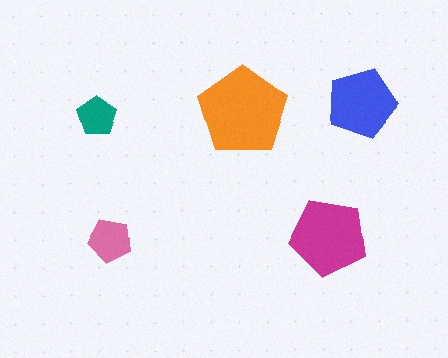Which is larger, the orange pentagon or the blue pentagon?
The orange one.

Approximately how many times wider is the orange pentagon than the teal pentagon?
About 2 times wider.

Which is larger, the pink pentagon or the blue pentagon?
The blue one.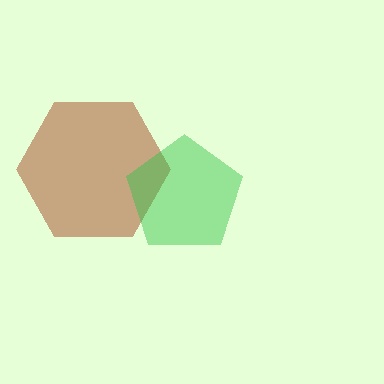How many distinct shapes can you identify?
There are 2 distinct shapes: a brown hexagon, a green pentagon.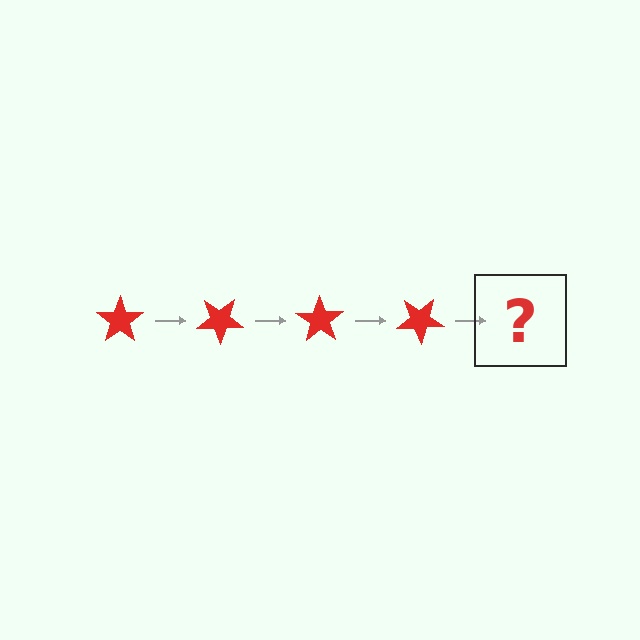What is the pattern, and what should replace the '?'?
The pattern is that the star rotates 35 degrees each step. The '?' should be a red star rotated 140 degrees.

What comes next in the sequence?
The next element should be a red star rotated 140 degrees.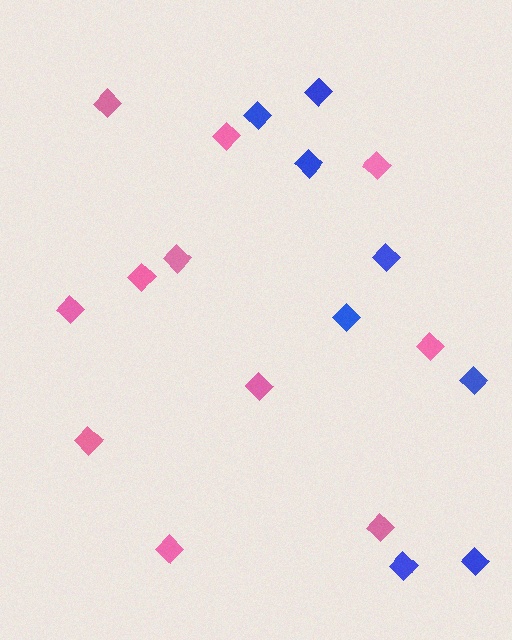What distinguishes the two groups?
There are 2 groups: one group of blue diamonds (8) and one group of pink diamonds (11).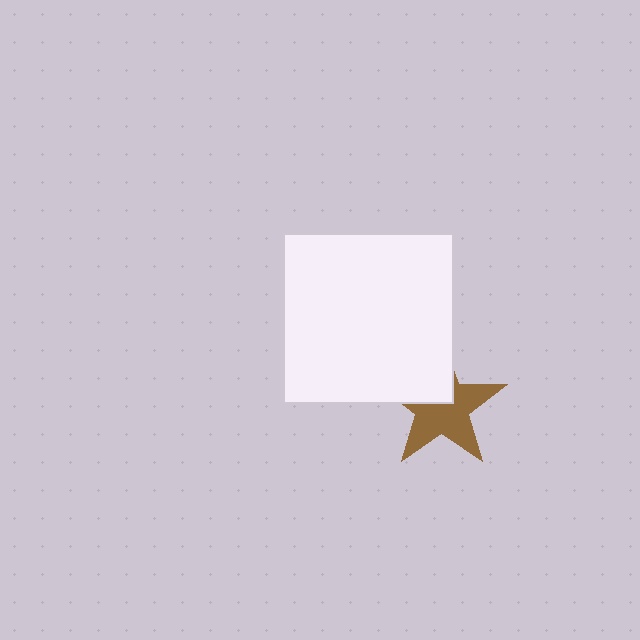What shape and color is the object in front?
The object in front is a white square.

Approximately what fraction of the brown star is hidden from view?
Roughly 36% of the brown star is hidden behind the white square.